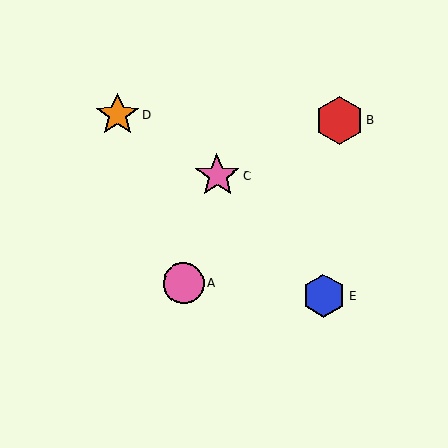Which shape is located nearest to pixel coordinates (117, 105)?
The orange star (labeled D) at (117, 115) is nearest to that location.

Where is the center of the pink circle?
The center of the pink circle is at (183, 284).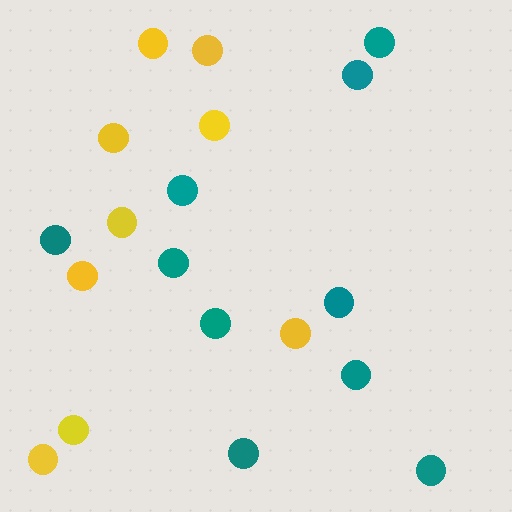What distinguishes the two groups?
There are 2 groups: one group of teal circles (10) and one group of yellow circles (9).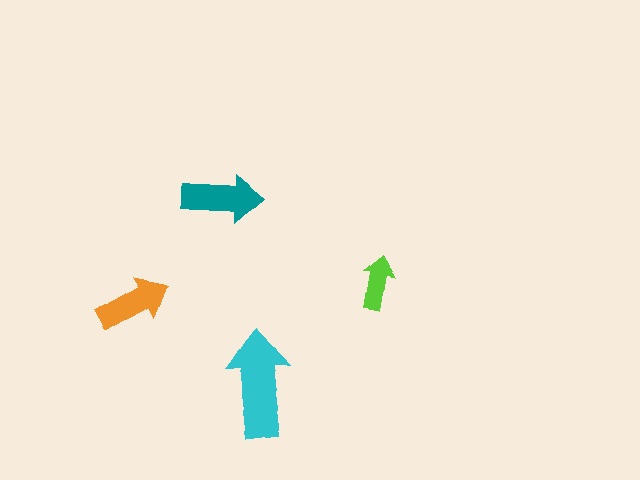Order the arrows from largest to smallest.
the cyan one, the teal one, the orange one, the lime one.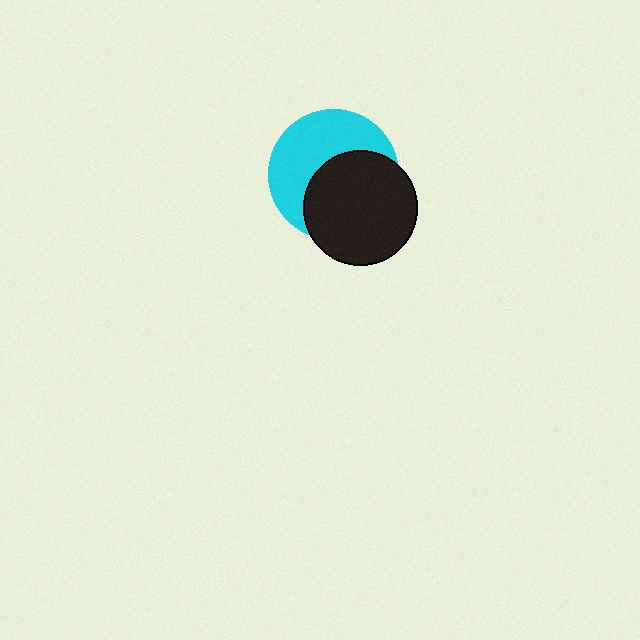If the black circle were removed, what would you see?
You would see the complete cyan circle.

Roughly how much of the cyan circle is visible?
About half of it is visible (roughly 50%).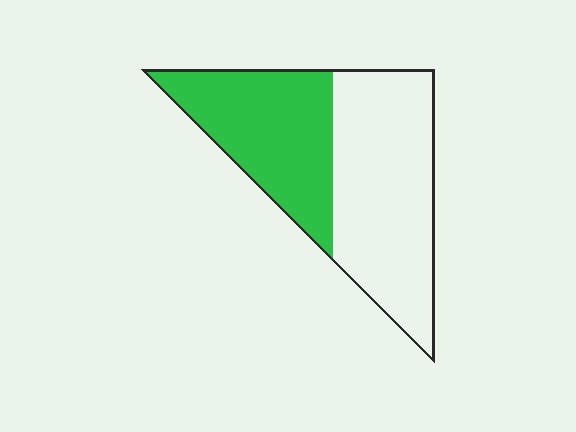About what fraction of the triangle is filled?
About two fifths (2/5).